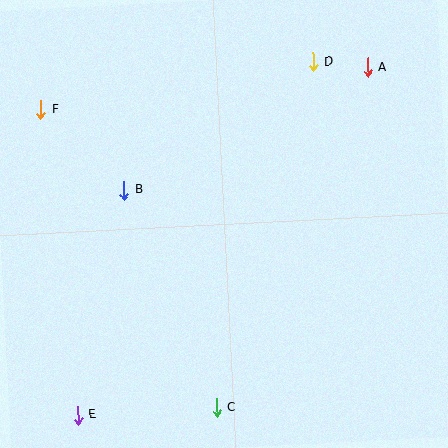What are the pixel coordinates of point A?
Point A is at (367, 67).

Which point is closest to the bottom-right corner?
Point C is closest to the bottom-right corner.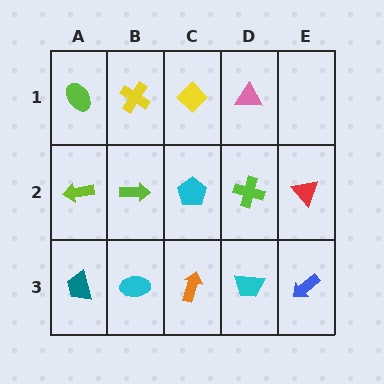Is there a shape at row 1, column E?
No, that cell is empty.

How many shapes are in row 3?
5 shapes.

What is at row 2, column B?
A lime arrow.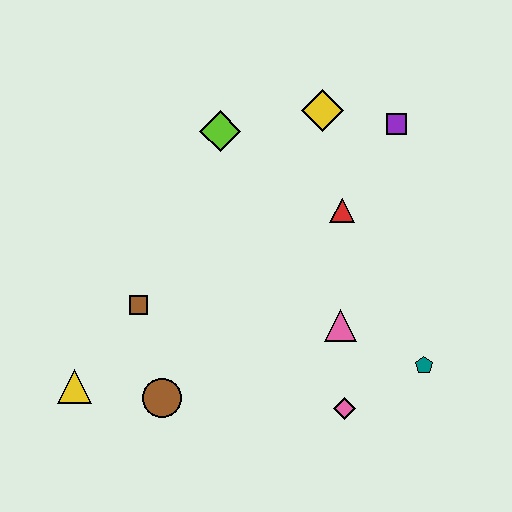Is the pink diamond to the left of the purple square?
Yes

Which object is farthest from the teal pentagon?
The yellow triangle is farthest from the teal pentagon.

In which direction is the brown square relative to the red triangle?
The brown square is to the left of the red triangle.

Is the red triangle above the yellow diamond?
No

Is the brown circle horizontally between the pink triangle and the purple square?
No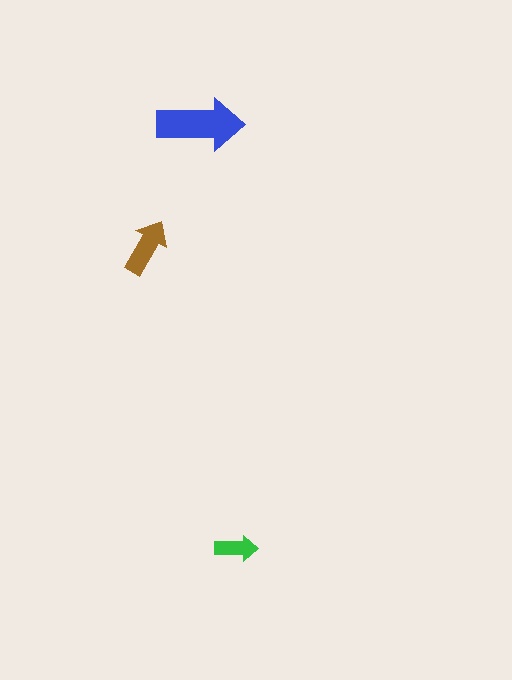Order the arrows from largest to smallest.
the blue one, the brown one, the green one.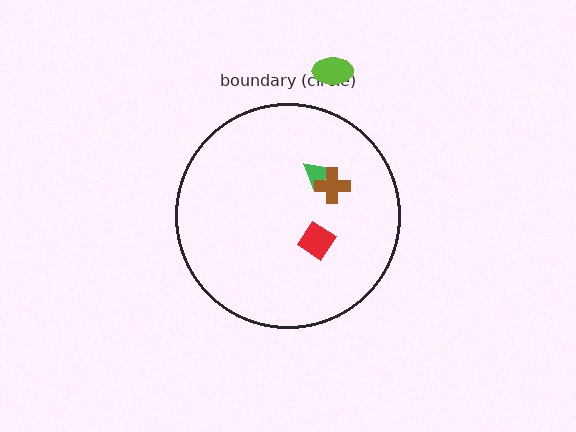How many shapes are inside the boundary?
3 inside, 1 outside.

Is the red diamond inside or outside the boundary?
Inside.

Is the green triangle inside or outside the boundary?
Inside.